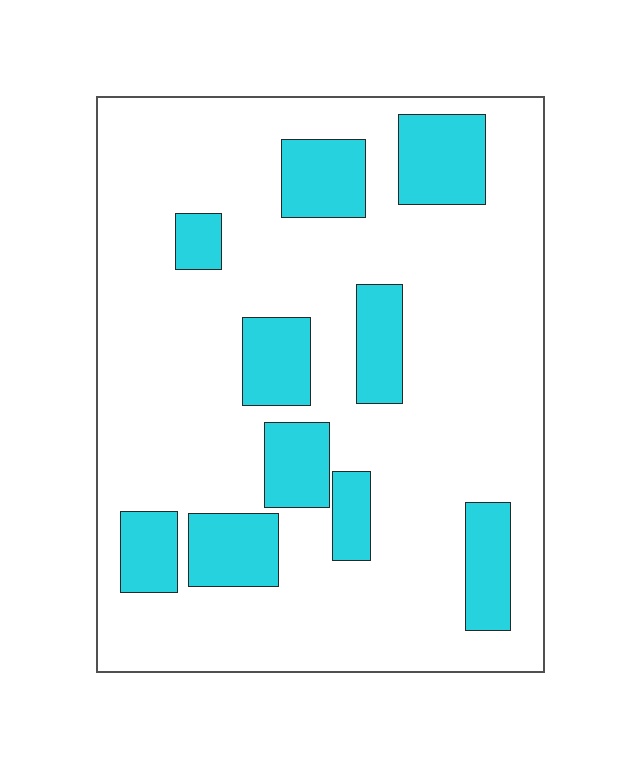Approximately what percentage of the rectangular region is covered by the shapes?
Approximately 20%.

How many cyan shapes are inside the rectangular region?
10.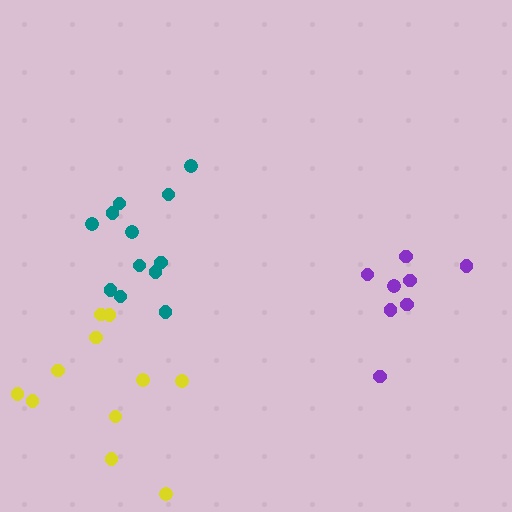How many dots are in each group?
Group 1: 11 dots, Group 2: 12 dots, Group 3: 8 dots (31 total).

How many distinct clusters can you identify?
There are 3 distinct clusters.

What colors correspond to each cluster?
The clusters are colored: yellow, teal, purple.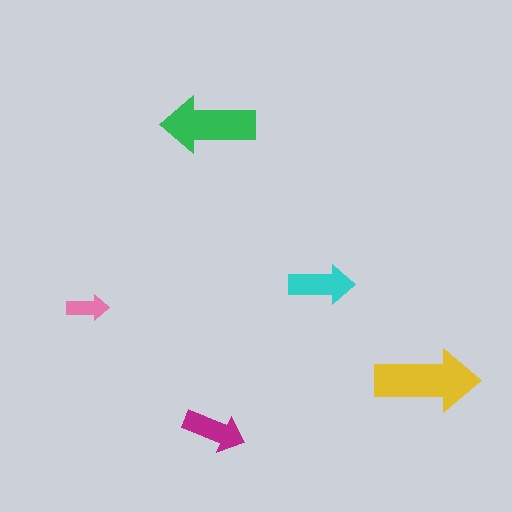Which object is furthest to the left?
The pink arrow is leftmost.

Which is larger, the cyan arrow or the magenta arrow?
The cyan one.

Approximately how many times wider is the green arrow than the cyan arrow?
About 1.5 times wider.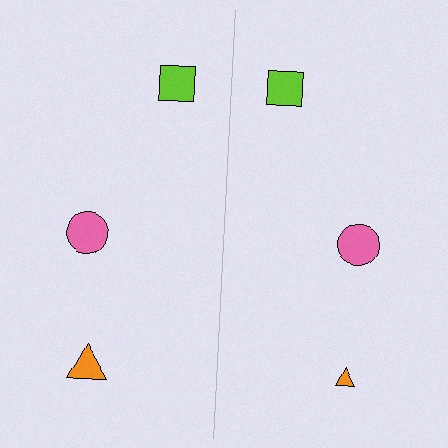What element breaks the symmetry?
The orange triangle on the right side has a different size than its mirror counterpart.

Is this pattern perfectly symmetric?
No, the pattern is not perfectly symmetric. The orange triangle on the right side has a different size than its mirror counterpart.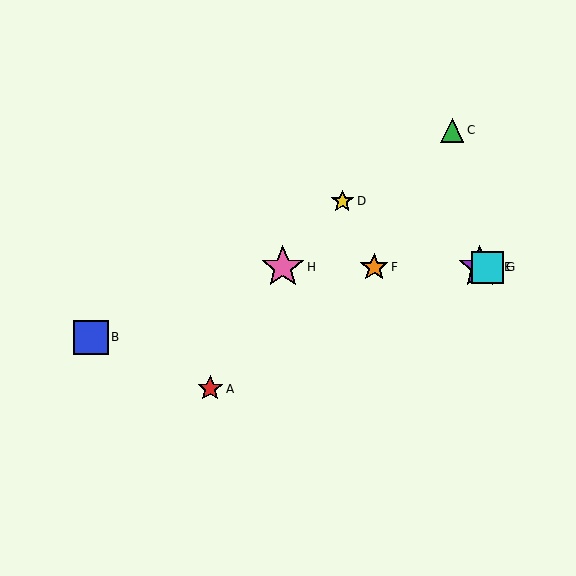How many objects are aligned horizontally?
4 objects (E, F, G, H) are aligned horizontally.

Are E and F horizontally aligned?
Yes, both are at y≈267.